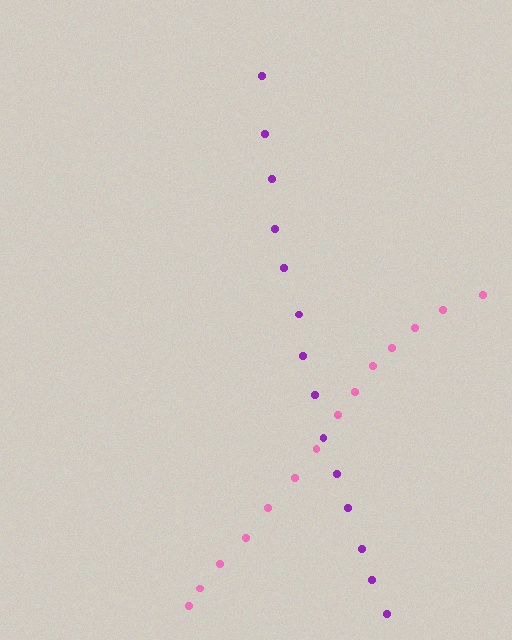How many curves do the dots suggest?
There are 2 distinct paths.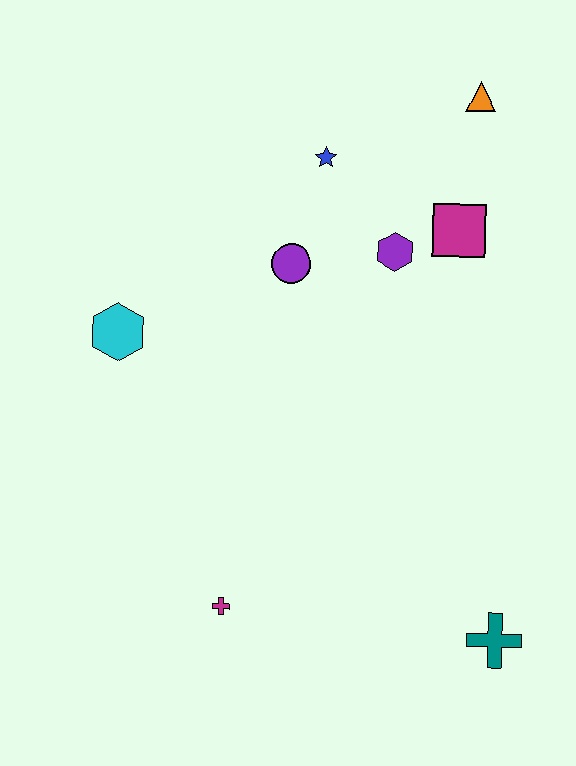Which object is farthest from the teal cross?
The orange triangle is farthest from the teal cross.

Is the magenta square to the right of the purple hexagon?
Yes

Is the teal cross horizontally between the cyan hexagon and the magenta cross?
No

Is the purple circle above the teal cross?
Yes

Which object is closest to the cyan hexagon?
The purple circle is closest to the cyan hexagon.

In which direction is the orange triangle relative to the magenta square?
The orange triangle is above the magenta square.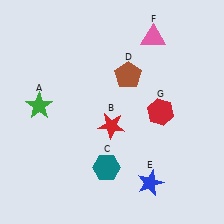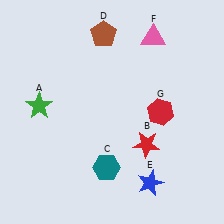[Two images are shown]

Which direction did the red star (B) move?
The red star (B) moved right.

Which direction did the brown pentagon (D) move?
The brown pentagon (D) moved up.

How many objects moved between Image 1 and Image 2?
2 objects moved between the two images.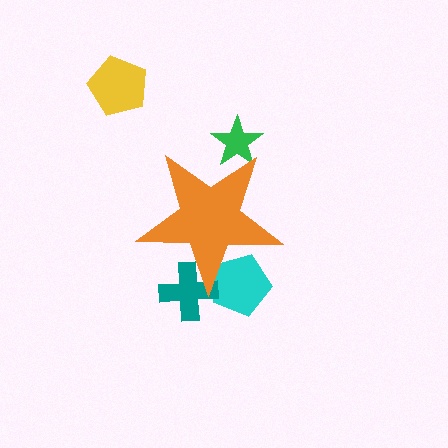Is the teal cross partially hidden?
Yes, the teal cross is partially hidden behind the orange star.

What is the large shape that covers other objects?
An orange star.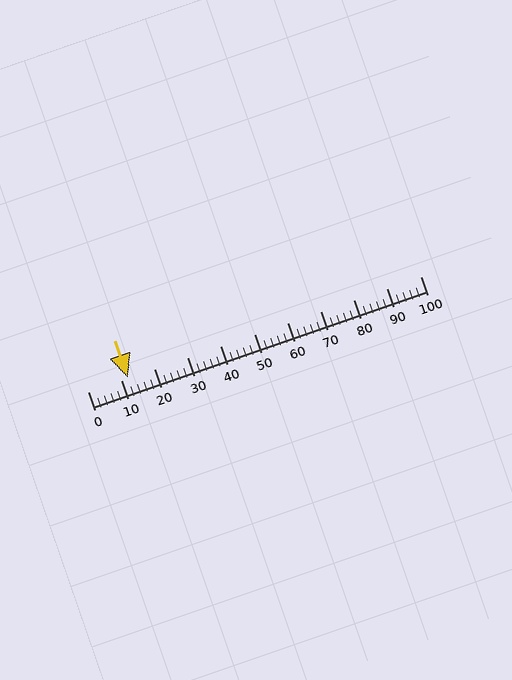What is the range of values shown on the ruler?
The ruler shows values from 0 to 100.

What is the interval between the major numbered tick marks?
The major tick marks are spaced 10 units apart.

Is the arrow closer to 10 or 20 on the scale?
The arrow is closer to 10.